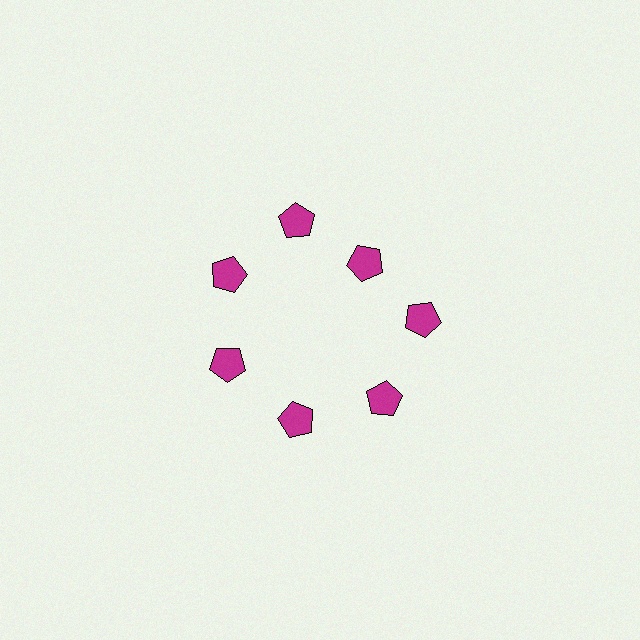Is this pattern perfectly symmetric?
No. The 7 magenta pentagons are arranged in a ring, but one element near the 1 o'clock position is pulled inward toward the center, breaking the 7-fold rotational symmetry.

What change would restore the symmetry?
The symmetry would be restored by moving it outward, back onto the ring so that all 7 pentagons sit at equal angles and equal distance from the center.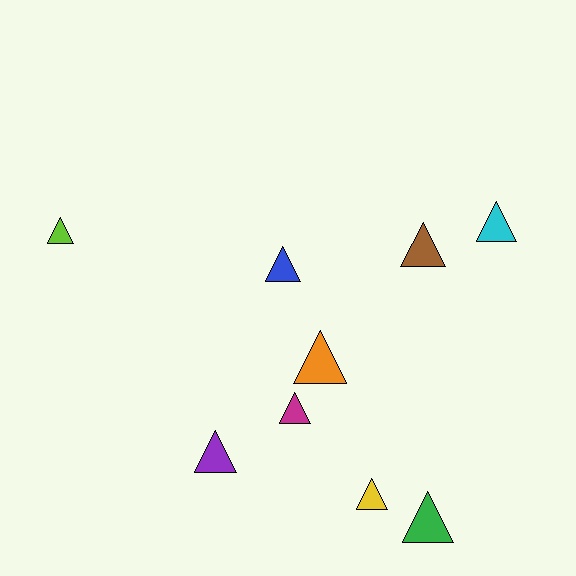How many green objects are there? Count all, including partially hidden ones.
There is 1 green object.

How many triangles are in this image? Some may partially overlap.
There are 9 triangles.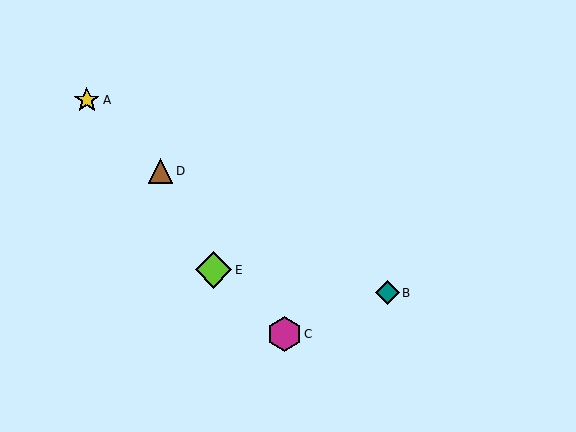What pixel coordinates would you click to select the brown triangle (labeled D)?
Click at (160, 171) to select the brown triangle D.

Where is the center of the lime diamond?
The center of the lime diamond is at (213, 270).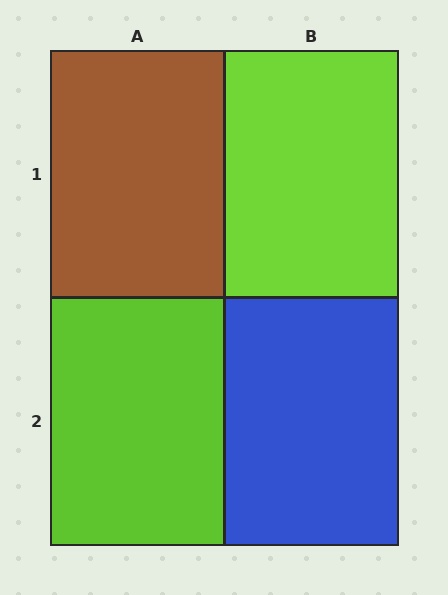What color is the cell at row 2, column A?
Lime.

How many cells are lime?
2 cells are lime.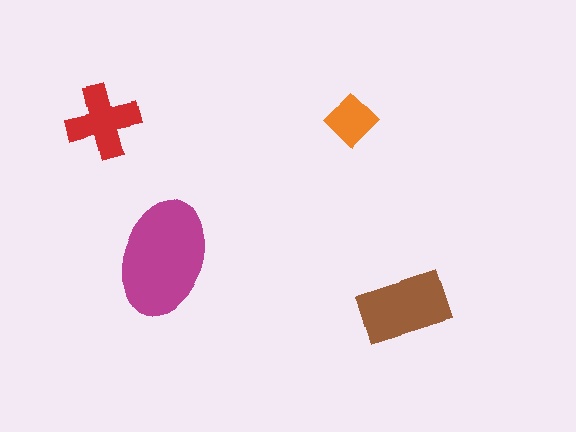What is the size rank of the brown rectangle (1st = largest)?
2nd.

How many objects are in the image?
There are 4 objects in the image.